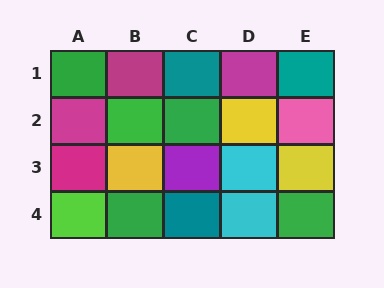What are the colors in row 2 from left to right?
Magenta, green, green, yellow, pink.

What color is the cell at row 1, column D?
Magenta.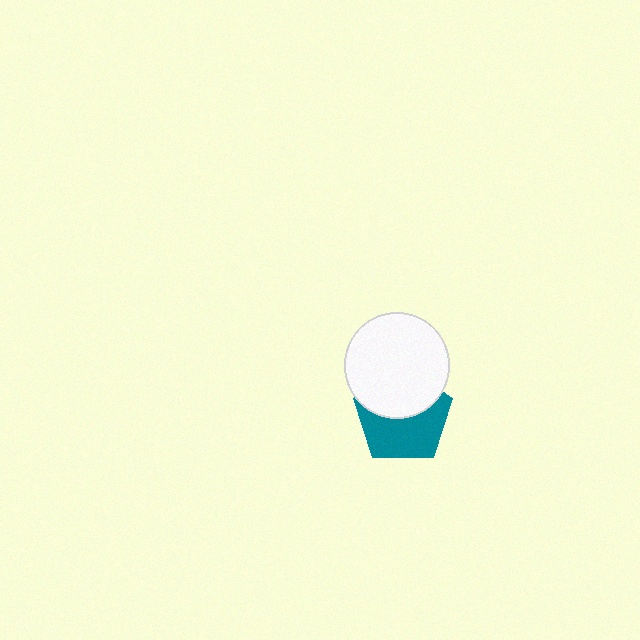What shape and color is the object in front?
The object in front is a white circle.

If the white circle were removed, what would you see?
You would see the complete teal pentagon.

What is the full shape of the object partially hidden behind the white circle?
The partially hidden object is a teal pentagon.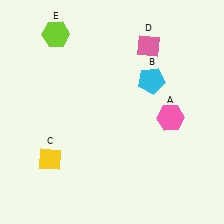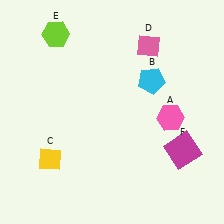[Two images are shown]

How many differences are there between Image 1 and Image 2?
There is 1 difference between the two images.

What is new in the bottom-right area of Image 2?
A magenta square (F) was added in the bottom-right area of Image 2.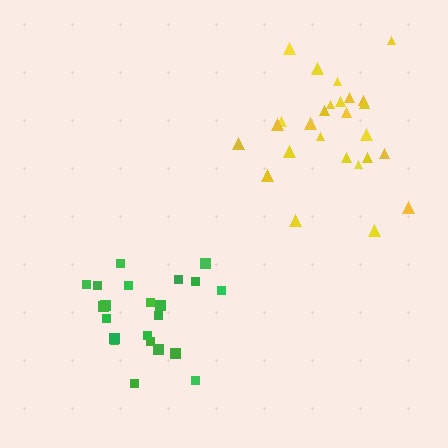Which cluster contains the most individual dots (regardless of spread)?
Yellow (26).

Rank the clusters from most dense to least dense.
green, yellow.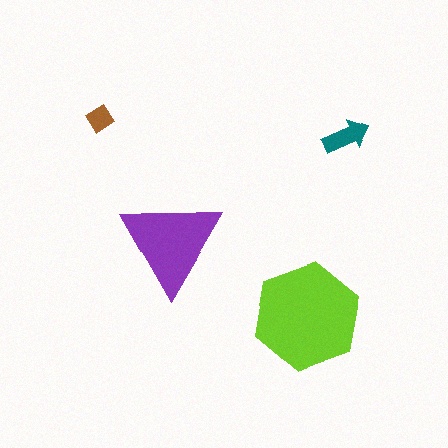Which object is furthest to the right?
The teal arrow is rightmost.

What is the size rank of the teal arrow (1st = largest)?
3rd.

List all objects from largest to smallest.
The lime hexagon, the purple triangle, the teal arrow, the brown diamond.